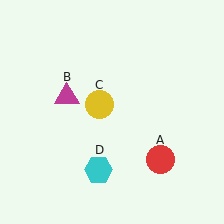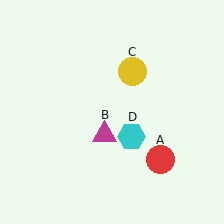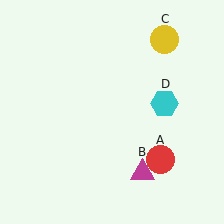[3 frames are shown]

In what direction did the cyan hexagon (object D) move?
The cyan hexagon (object D) moved up and to the right.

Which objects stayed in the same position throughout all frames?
Red circle (object A) remained stationary.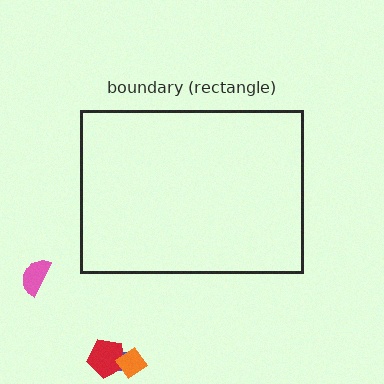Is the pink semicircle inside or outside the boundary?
Outside.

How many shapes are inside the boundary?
0 inside, 4 outside.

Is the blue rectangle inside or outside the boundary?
Outside.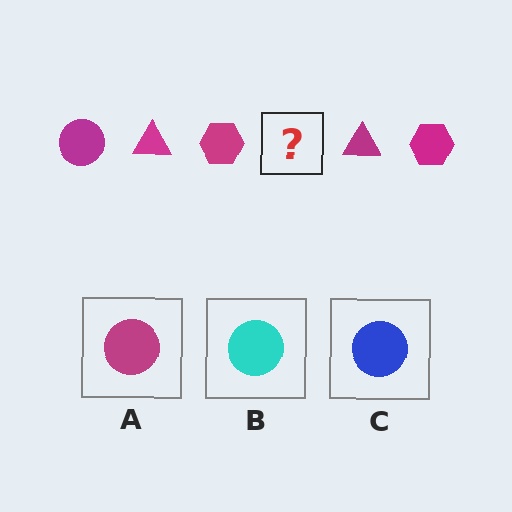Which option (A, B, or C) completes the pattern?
A.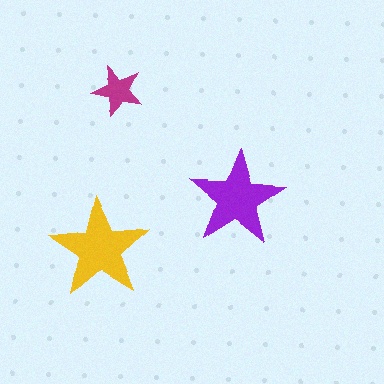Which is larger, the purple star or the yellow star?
The yellow one.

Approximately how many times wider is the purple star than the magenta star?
About 2 times wider.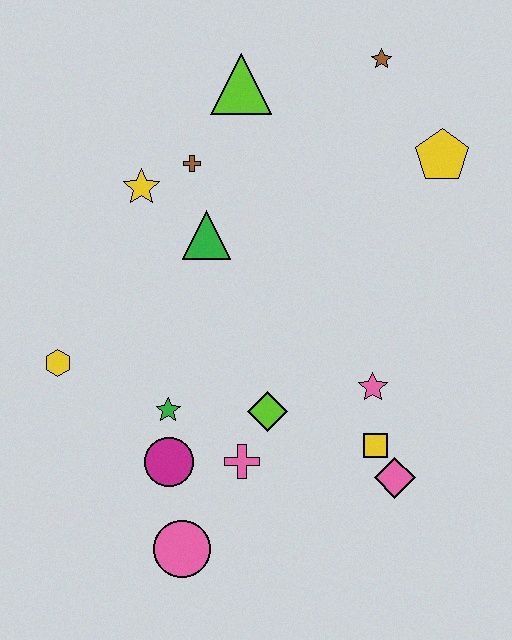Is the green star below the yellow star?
Yes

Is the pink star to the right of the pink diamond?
No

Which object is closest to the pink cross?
The lime diamond is closest to the pink cross.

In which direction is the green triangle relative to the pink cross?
The green triangle is above the pink cross.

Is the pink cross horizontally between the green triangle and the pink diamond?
Yes